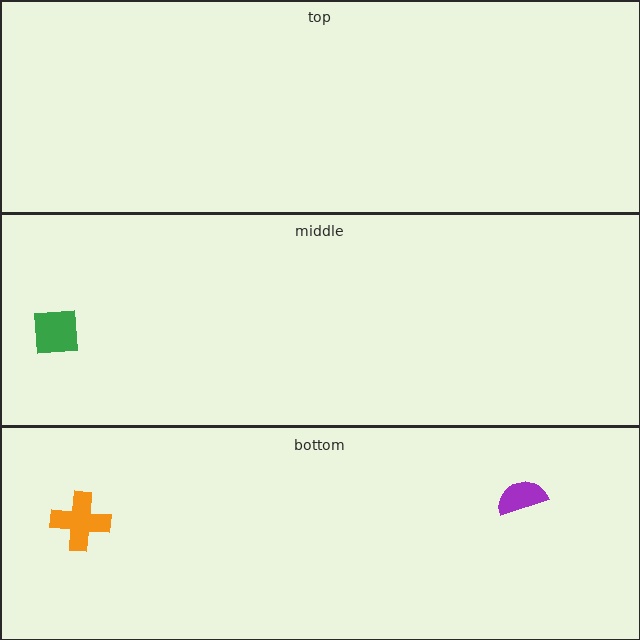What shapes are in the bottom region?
The purple semicircle, the orange cross.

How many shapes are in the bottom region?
2.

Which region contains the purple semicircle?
The bottom region.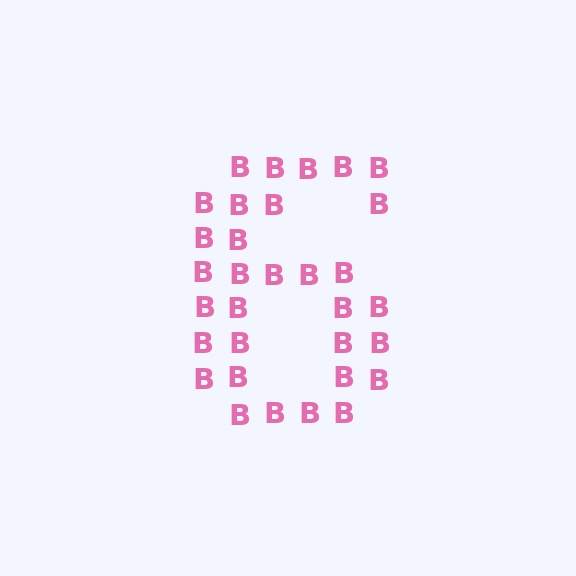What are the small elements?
The small elements are letter B's.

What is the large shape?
The large shape is the digit 6.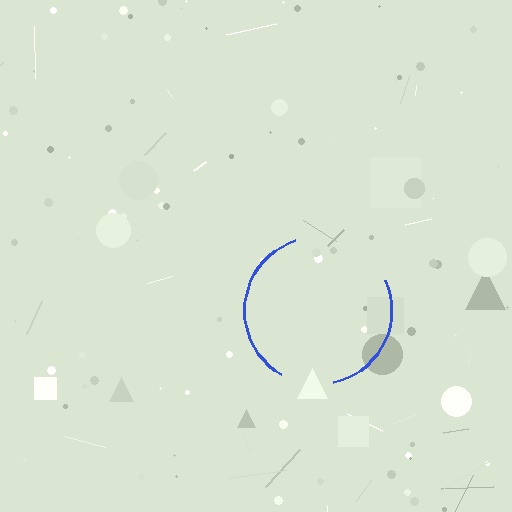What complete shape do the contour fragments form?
The contour fragments form a circle.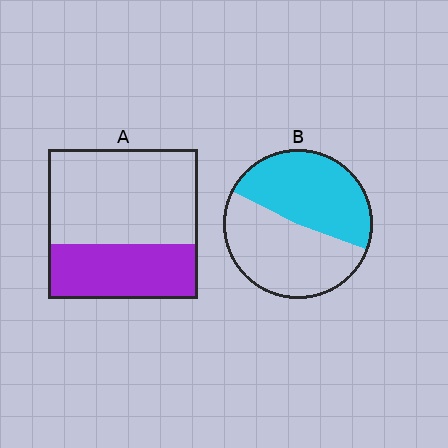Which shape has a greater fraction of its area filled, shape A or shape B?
Shape B.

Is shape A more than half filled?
No.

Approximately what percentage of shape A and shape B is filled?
A is approximately 35% and B is approximately 50%.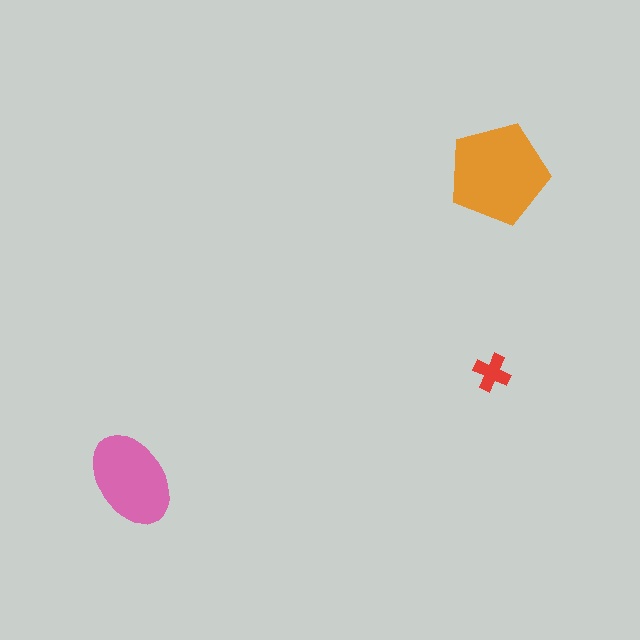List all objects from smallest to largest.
The red cross, the pink ellipse, the orange pentagon.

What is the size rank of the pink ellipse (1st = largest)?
2nd.